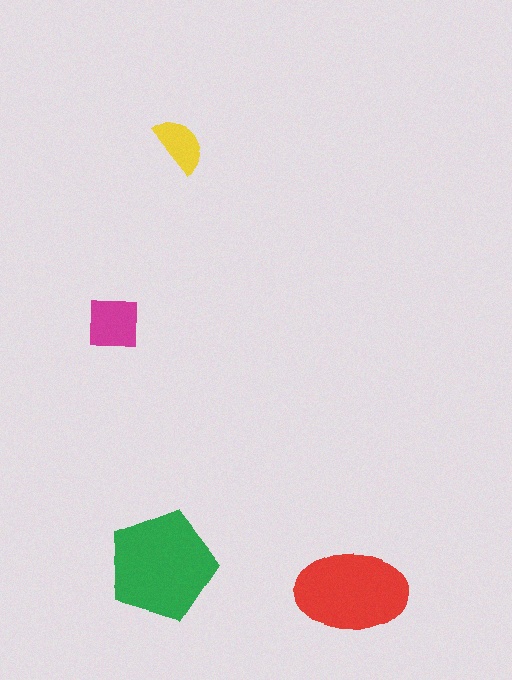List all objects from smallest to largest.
The yellow semicircle, the magenta square, the red ellipse, the green pentagon.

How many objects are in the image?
There are 4 objects in the image.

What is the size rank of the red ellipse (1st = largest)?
2nd.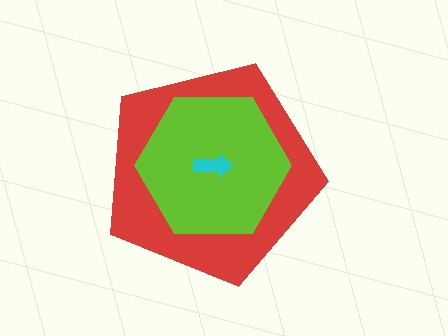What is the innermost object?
The cyan arrow.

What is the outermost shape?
The red pentagon.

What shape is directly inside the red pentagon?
The lime hexagon.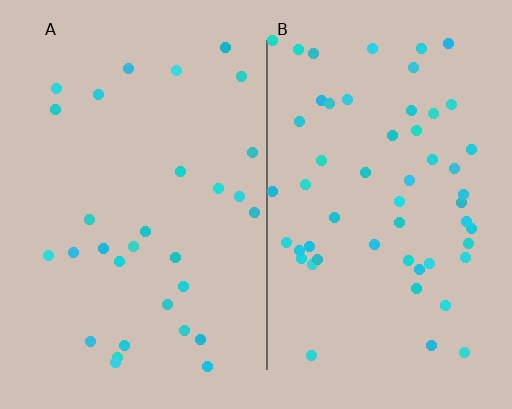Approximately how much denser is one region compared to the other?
Approximately 1.8× — region B over region A.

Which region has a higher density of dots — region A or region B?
B (the right).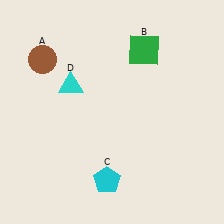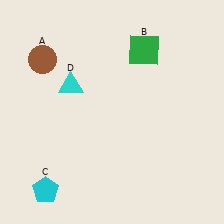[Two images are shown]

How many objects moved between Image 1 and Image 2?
1 object moved between the two images.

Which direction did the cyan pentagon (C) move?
The cyan pentagon (C) moved left.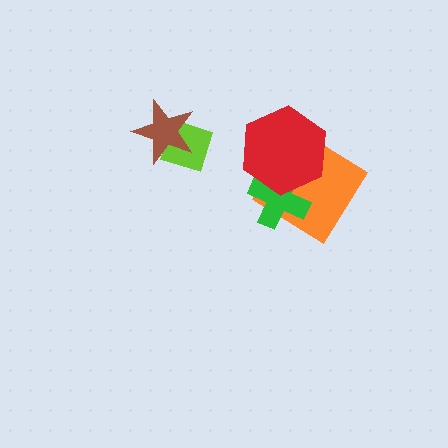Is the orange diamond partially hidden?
Yes, it is partially covered by another shape.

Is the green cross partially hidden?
Yes, it is partially covered by another shape.